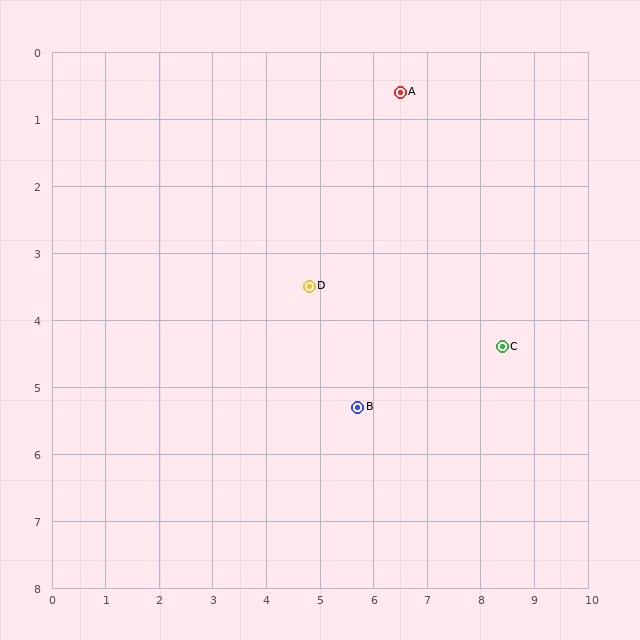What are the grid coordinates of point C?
Point C is at approximately (8.4, 4.4).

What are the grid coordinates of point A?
Point A is at approximately (6.5, 0.6).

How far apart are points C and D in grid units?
Points C and D are about 3.7 grid units apart.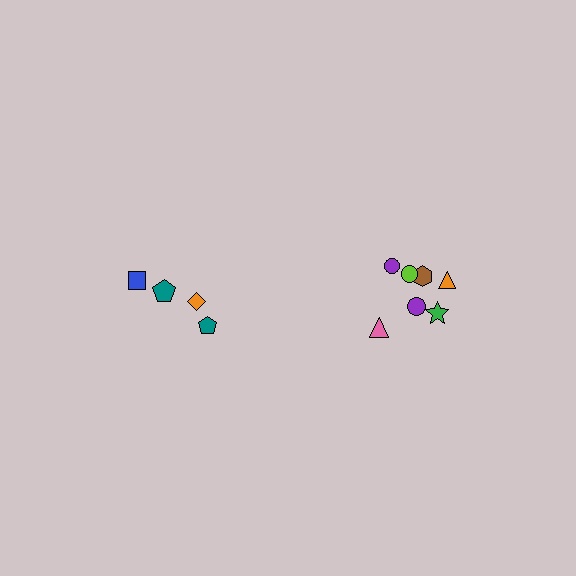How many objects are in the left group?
There are 4 objects.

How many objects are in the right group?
There are 7 objects.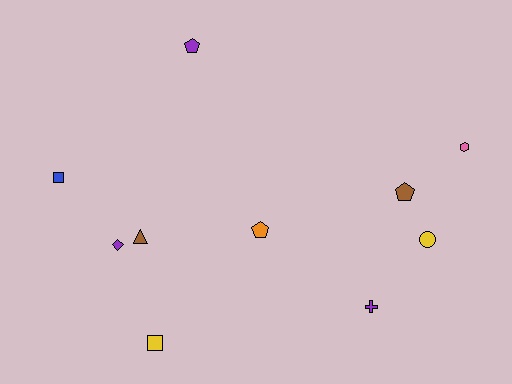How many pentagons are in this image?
There are 3 pentagons.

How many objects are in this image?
There are 10 objects.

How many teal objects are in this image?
There are no teal objects.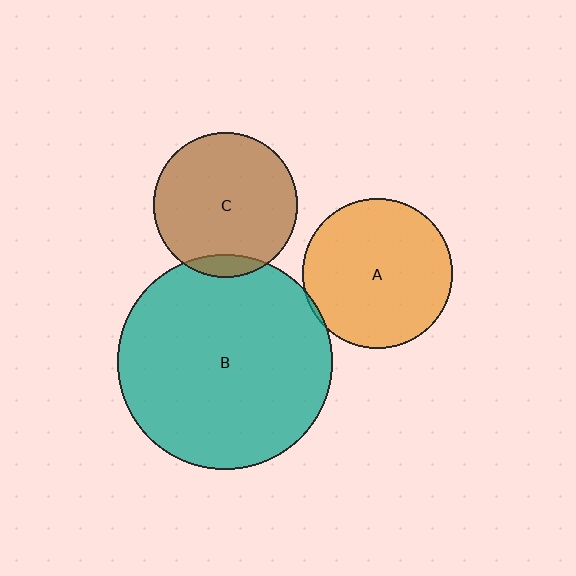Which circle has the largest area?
Circle B (teal).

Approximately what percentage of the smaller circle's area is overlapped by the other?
Approximately 5%.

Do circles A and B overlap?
Yes.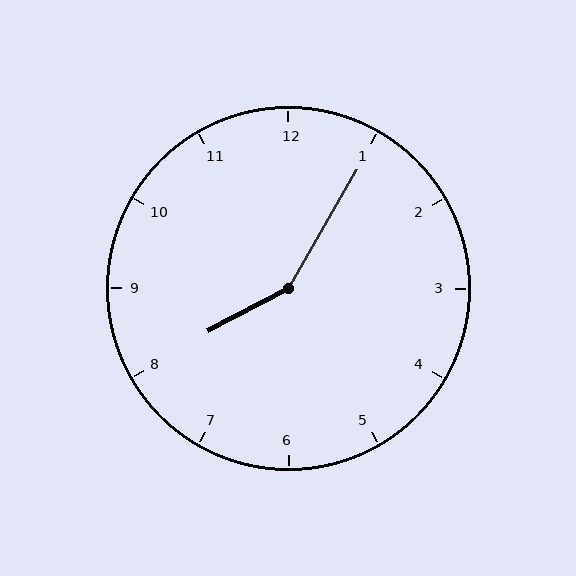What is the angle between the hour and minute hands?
Approximately 148 degrees.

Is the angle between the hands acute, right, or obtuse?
It is obtuse.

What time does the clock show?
8:05.